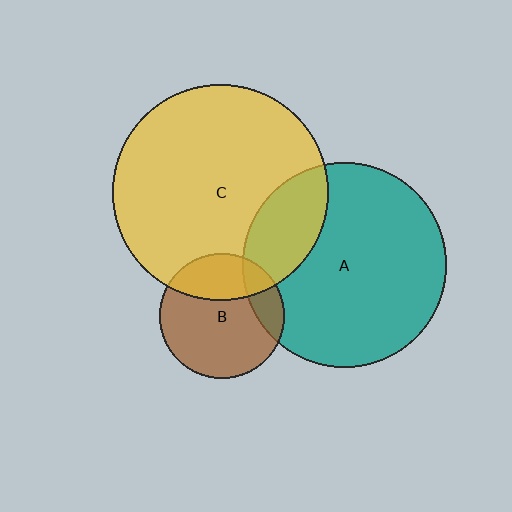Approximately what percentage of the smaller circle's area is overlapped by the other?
Approximately 15%.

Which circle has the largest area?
Circle C (yellow).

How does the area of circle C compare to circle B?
Approximately 3.0 times.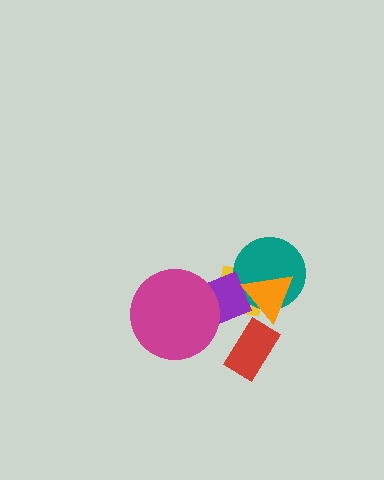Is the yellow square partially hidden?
Yes, it is partially covered by another shape.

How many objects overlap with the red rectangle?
0 objects overlap with the red rectangle.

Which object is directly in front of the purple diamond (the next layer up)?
The orange triangle is directly in front of the purple diamond.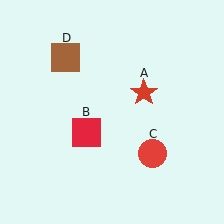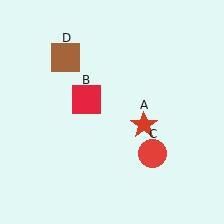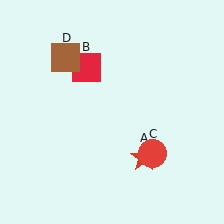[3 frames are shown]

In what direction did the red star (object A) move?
The red star (object A) moved down.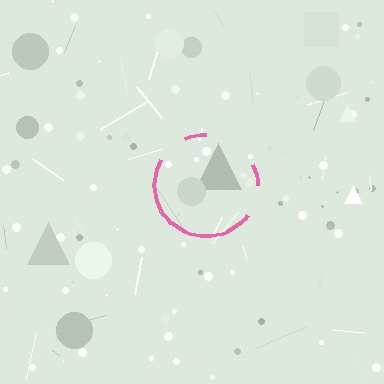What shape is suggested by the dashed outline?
The dashed outline suggests a circle.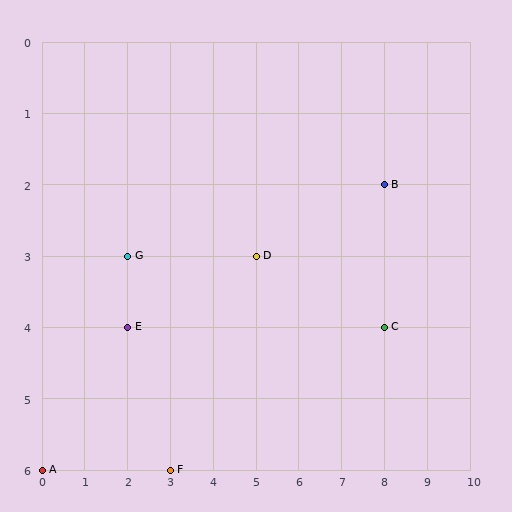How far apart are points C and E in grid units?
Points C and E are 6 columns apart.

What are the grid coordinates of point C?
Point C is at grid coordinates (8, 4).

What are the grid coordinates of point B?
Point B is at grid coordinates (8, 2).